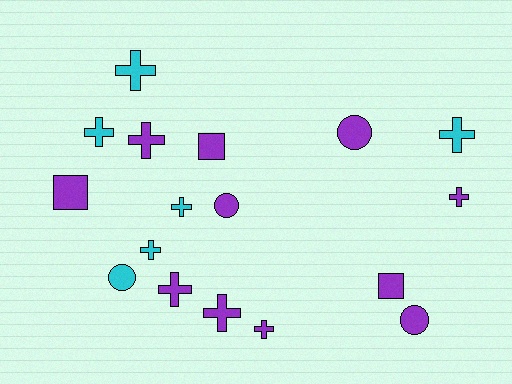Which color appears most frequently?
Purple, with 11 objects.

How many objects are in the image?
There are 17 objects.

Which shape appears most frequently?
Cross, with 10 objects.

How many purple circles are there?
There are 3 purple circles.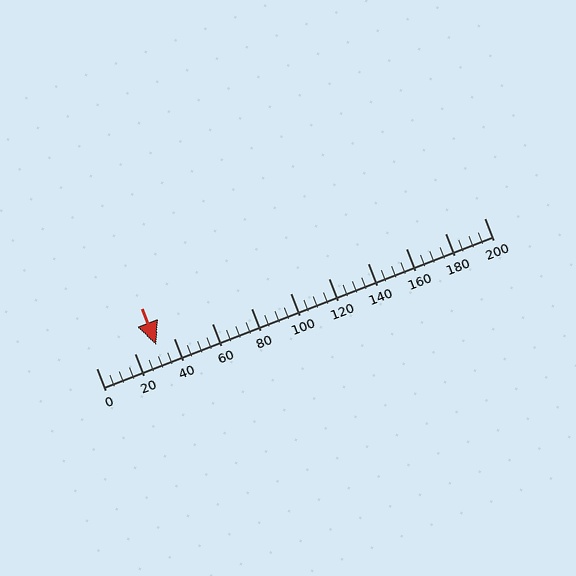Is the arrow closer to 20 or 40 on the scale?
The arrow is closer to 40.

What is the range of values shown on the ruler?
The ruler shows values from 0 to 200.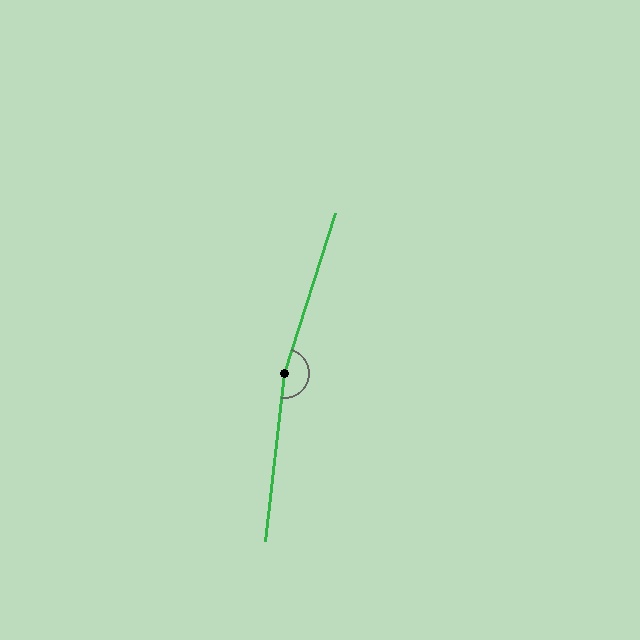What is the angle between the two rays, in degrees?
Approximately 169 degrees.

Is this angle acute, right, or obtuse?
It is obtuse.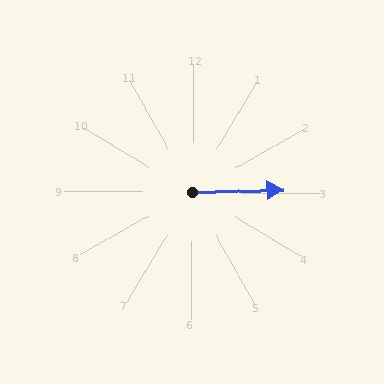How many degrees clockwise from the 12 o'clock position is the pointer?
Approximately 88 degrees.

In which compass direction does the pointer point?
East.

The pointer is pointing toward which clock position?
Roughly 3 o'clock.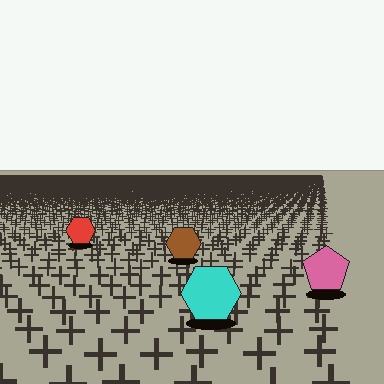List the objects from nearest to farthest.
From nearest to farthest: the cyan hexagon, the pink pentagon, the brown hexagon, the red hexagon.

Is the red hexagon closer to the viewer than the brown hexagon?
No. The brown hexagon is closer — you can tell from the texture gradient: the ground texture is coarser near it.